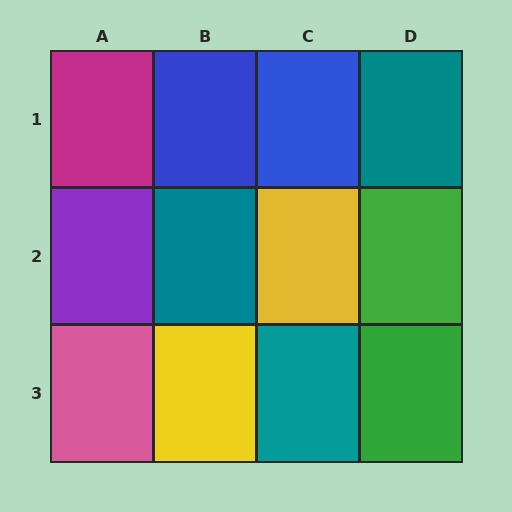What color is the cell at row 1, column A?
Magenta.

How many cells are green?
2 cells are green.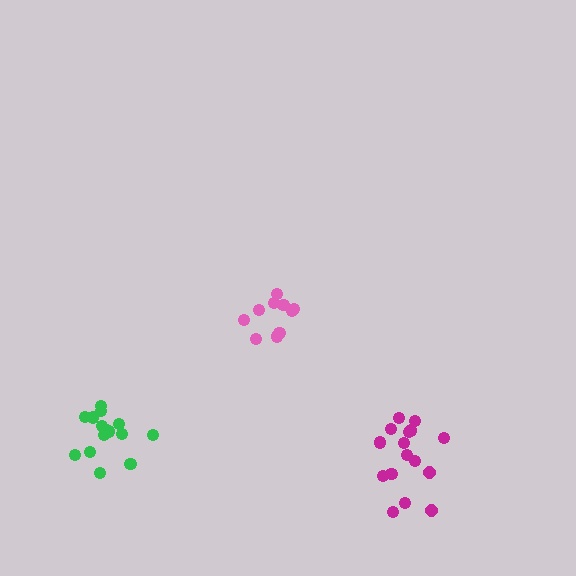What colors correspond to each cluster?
The clusters are colored: magenta, green, pink.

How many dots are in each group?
Group 1: 16 dots, Group 2: 15 dots, Group 3: 10 dots (41 total).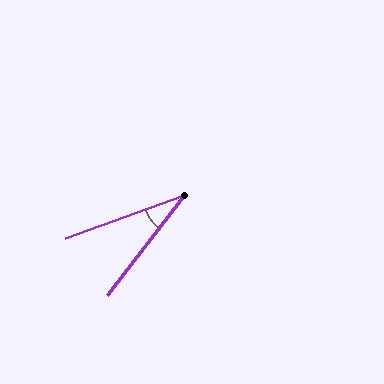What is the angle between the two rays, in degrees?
Approximately 32 degrees.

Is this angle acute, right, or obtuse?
It is acute.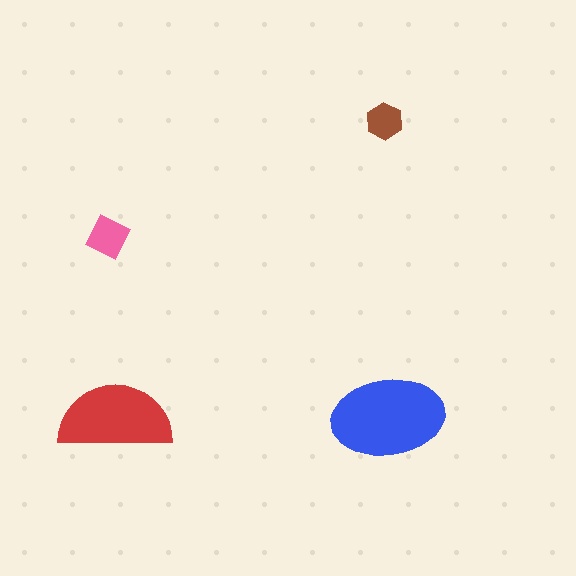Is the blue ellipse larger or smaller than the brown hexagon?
Larger.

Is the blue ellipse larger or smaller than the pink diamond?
Larger.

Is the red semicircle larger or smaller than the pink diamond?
Larger.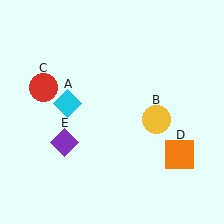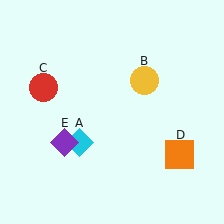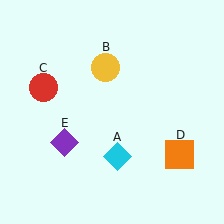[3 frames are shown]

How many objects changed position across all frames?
2 objects changed position: cyan diamond (object A), yellow circle (object B).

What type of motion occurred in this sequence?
The cyan diamond (object A), yellow circle (object B) rotated counterclockwise around the center of the scene.